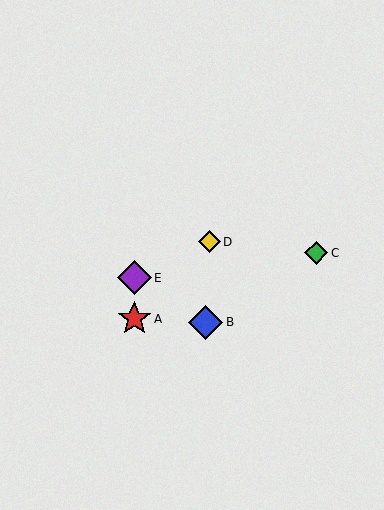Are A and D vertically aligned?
No, A is at x≈134 and D is at x≈209.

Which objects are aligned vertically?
Objects A, E are aligned vertically.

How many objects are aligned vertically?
2 objects (A, E) are aligned vertically.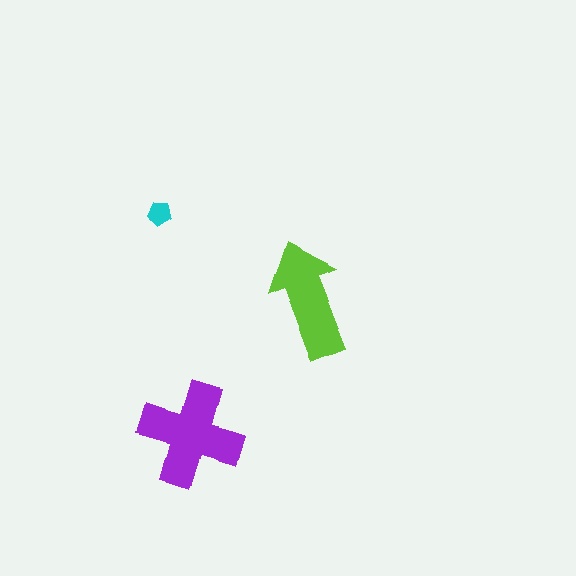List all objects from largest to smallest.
The purple cross, the lime arrow, the cyan pentagon.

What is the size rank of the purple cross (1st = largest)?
1st.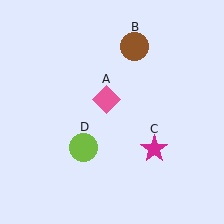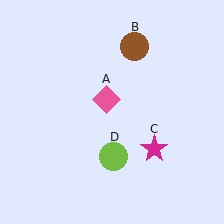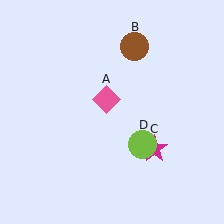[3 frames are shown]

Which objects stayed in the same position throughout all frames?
Pink diamond (object A) and brown circle (object B) and magenta star (object C) remained stationary.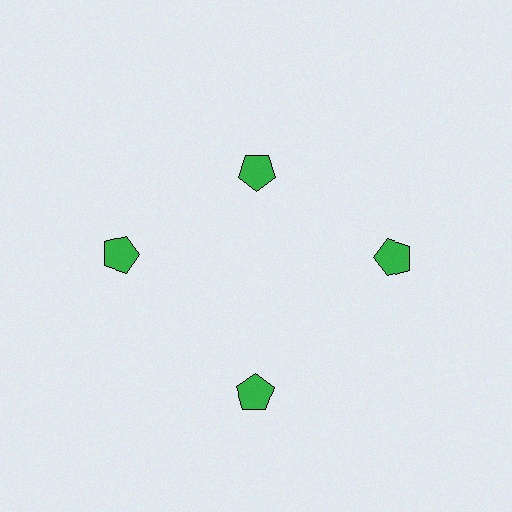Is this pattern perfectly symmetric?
No. The 4 green pentagons are arranged in a ring, but one element near the 12 o'clock position is pulled inward toward the center, breaking the 4-fold rotational symmetry.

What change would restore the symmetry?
The symmetry would be restored by moving it outward, back onto the ring so that all 4 pentagons sit at equal angles and equal distance from the center.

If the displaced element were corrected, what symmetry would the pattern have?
It would have 4-fold rotational symmetry — the pattern would map onto itself every 90 degrees.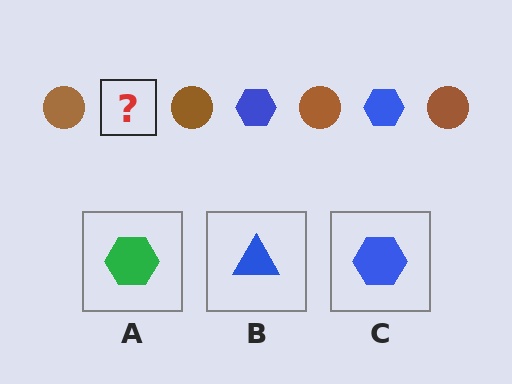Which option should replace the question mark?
Option C.